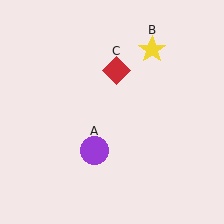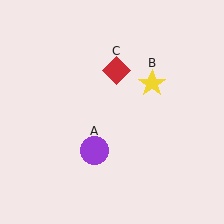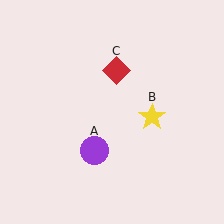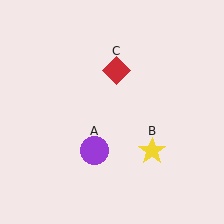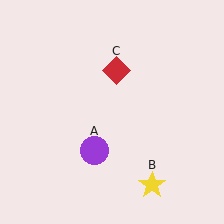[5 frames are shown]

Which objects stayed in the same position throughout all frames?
Purple circle (object A) and red diamond (object C) remained stationary.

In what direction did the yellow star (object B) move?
The yellow star (object B) moved down.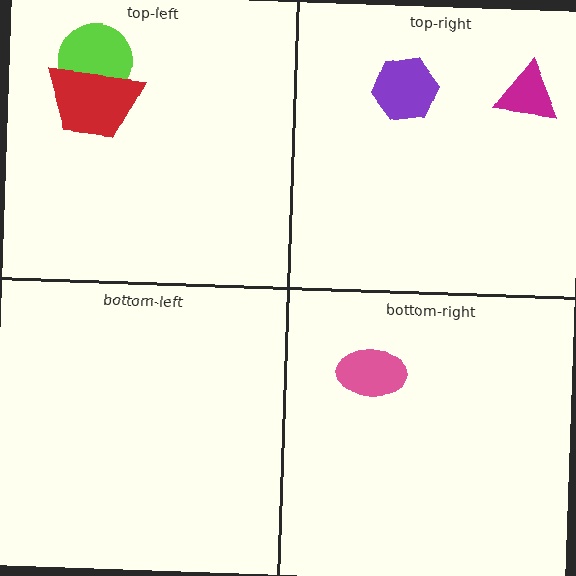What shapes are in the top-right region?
The magenta triangle, the purple hexagon.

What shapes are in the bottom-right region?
The pink ellipse.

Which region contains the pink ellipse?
The bottom-right region.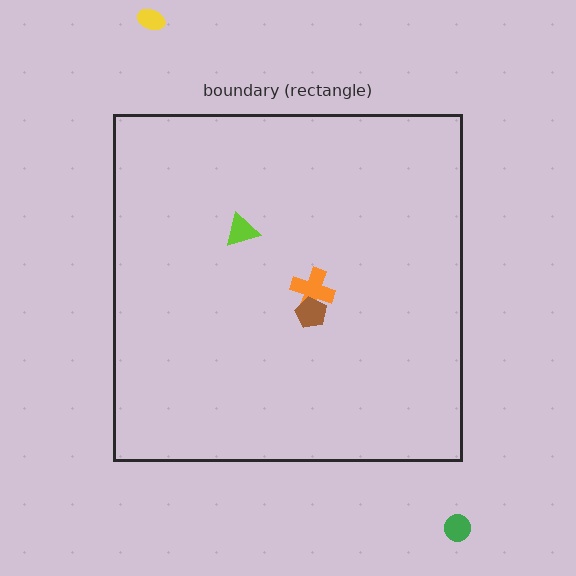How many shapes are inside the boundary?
3 inside, 2 outside.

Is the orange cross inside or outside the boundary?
Inside.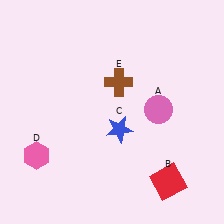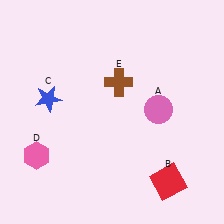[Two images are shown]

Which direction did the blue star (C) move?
The blue star (C) moved left.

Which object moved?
The blue star (C) moved left.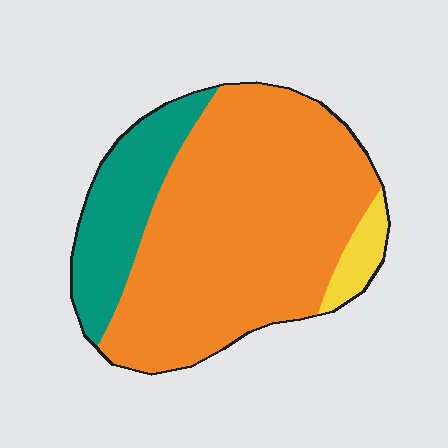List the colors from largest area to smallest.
From largest to smallest: orange, teal, yellow.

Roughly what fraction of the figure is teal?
Teal covers 21% of the figure.